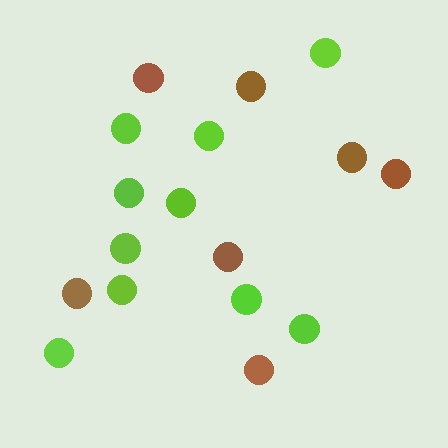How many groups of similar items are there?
There are 2 groups: one group of brown circles (7) and one group of lime circles (10).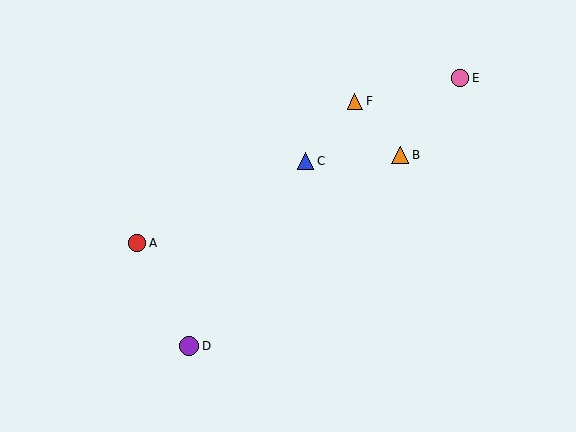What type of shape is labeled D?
Shape D is a purple circle.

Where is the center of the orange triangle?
The center of the orange triangle is at (355, 101).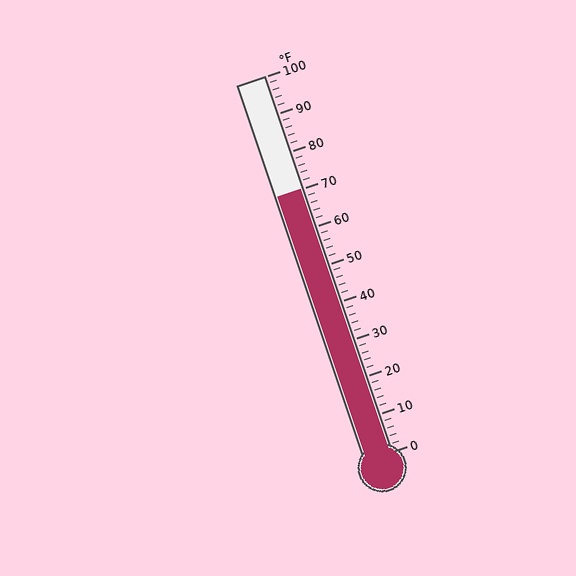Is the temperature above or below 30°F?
The temperature is above 30°F.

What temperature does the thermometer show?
The thermometer shows approximately 70°F.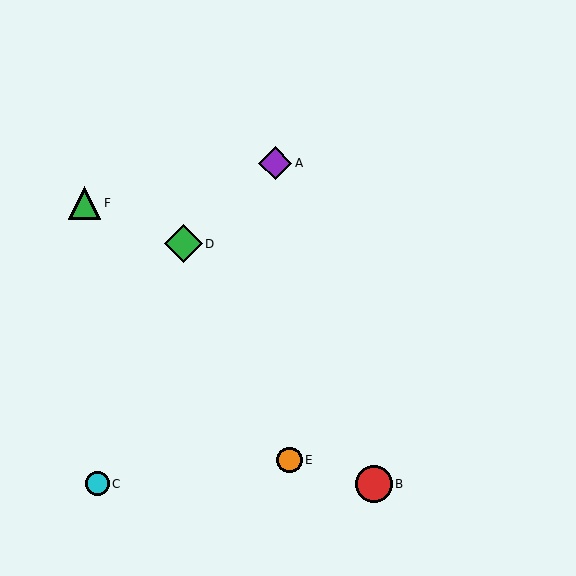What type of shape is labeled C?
Shape C is a cyan circle.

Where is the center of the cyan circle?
The center of the cyan circle is at (97, 484).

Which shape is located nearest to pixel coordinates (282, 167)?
The purple diamond (labeled A) at (275, 163) is nearest to that location.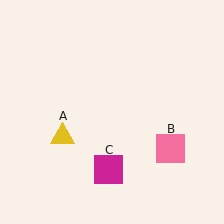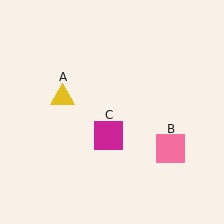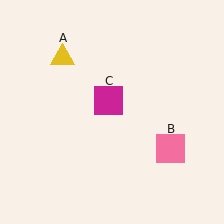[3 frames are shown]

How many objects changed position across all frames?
2 objects changed position: yellow triangle (object A), magenta square (object C).